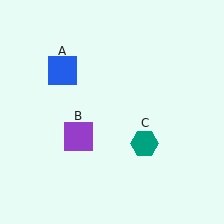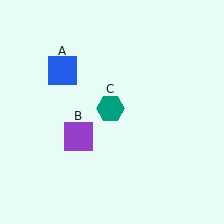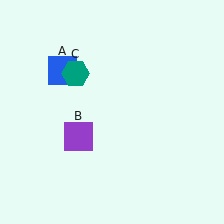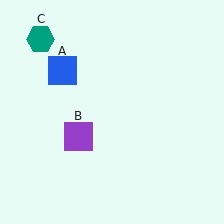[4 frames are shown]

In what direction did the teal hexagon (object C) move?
The teal hexagon (object C) moved up and to the left.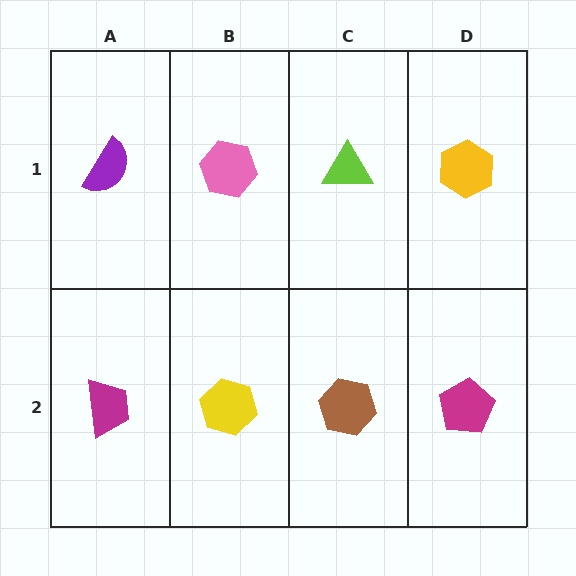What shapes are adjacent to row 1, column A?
A magenta trapezoid (row 2, column A), a pink hexagon (row 1, column B).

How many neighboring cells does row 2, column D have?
2.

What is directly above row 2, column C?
A lime triangle.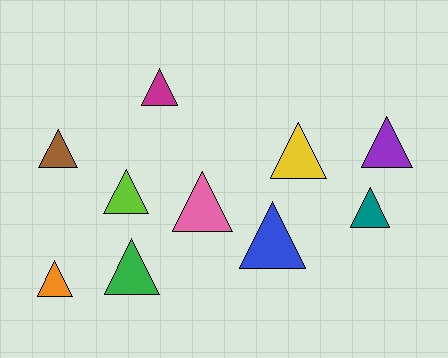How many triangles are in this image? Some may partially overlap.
There are 10 triangles.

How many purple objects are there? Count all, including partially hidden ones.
There is 1 purple object.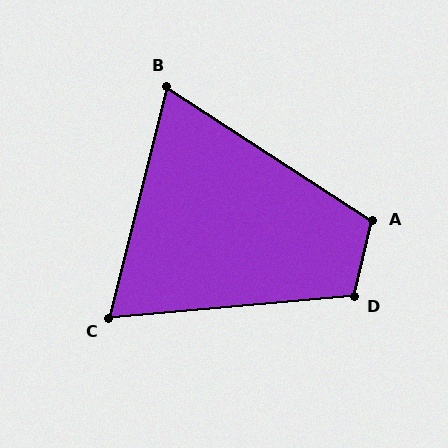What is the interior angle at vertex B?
Approximately 71 degrees (acute).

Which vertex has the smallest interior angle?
C, at approximately 71 degrees.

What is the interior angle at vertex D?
Approximately 109 degrees (obtuse).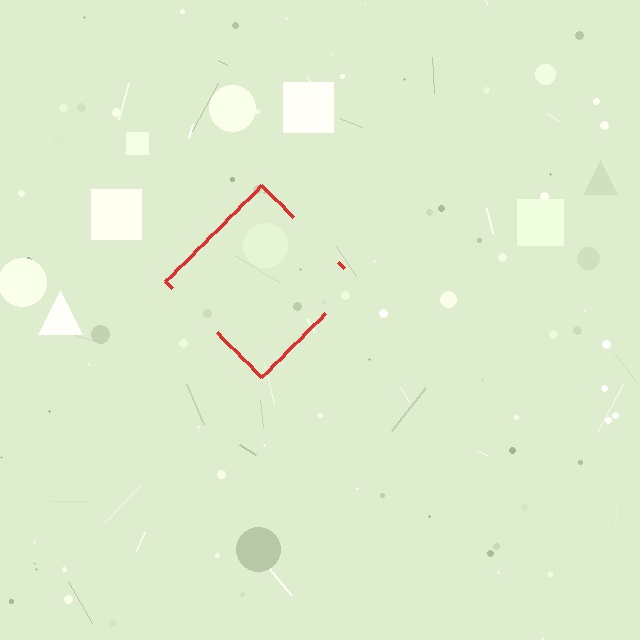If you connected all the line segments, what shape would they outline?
They would outline a diamond.